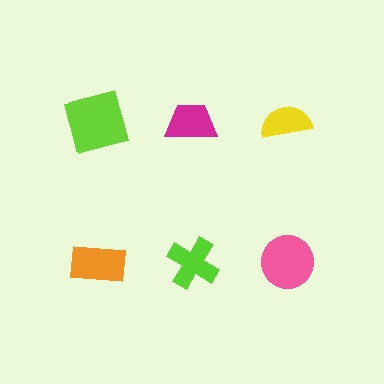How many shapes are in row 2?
3 shapes.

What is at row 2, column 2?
A lime cross.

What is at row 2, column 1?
An orange rectangle.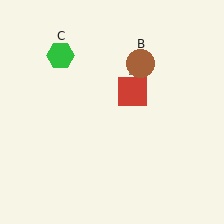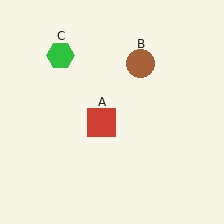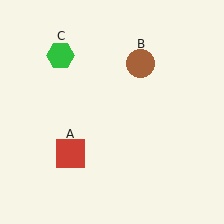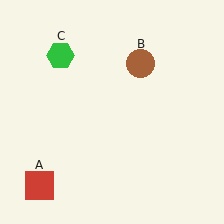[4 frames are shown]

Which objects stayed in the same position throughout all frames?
Brown circle (object B) and green hexagon (object C) remained stationary.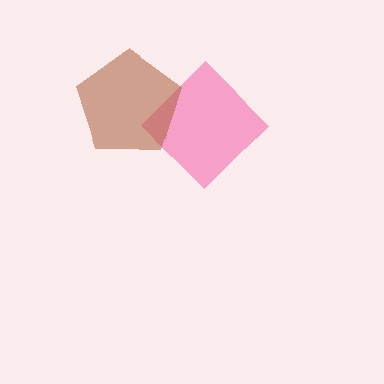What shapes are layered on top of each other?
The layered shapes are: a pink diamond, a brown pentagon.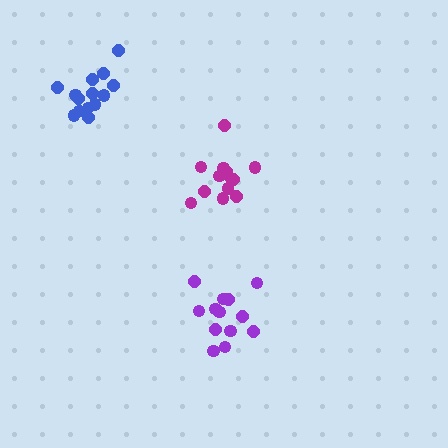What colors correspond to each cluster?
The clusters are colored: blue, magenta, purple.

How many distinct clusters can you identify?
There are 3 distinct clusters.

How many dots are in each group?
Group 1: 14 dots, Group 2: 13 dots, Group 3: 13 dots (40 total).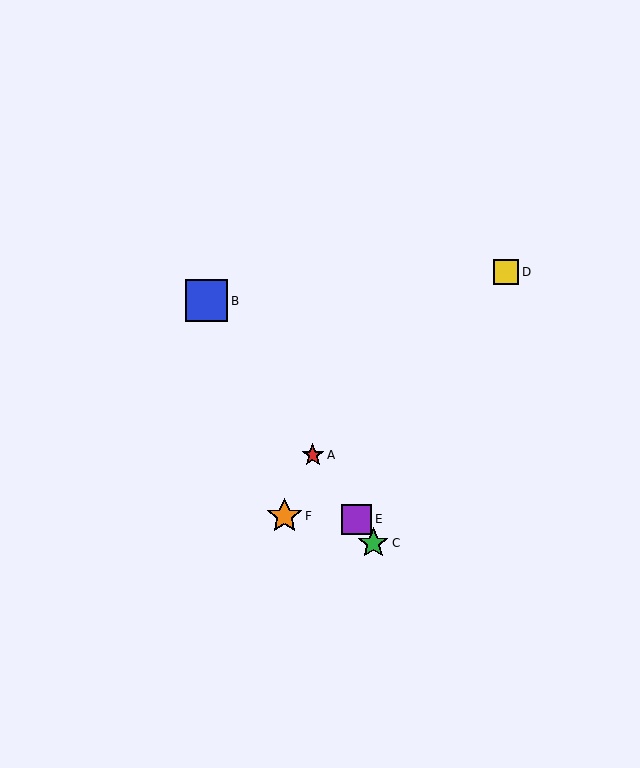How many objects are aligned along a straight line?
4 objects (A, B, C, E) are aligned along a straight line.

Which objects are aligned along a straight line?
Objects A, B, C, E are aligned along a straight line.